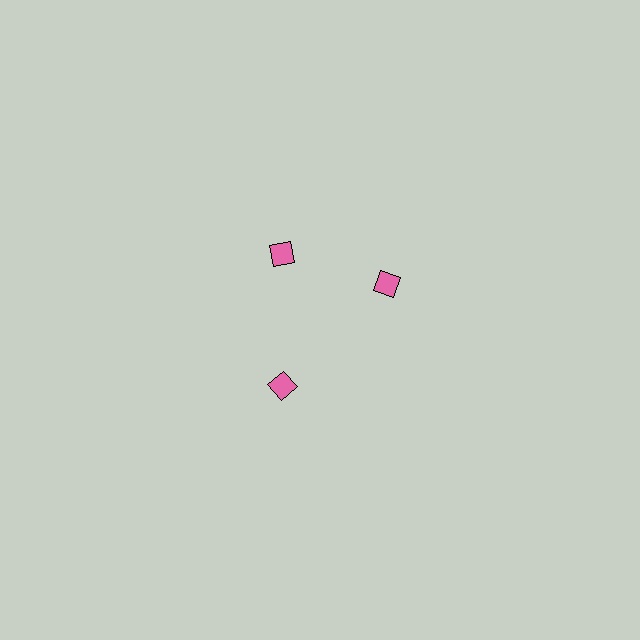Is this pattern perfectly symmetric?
No. The 3 pink diamonds are arranged in a ring, but one element near the 3 o'clock position is rotated out of alignment along the ring, breaking the 3-fold rotational symmetry.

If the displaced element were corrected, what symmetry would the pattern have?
It would have 3-fold rotational symmetry — the pattern would map onto itself every 120 degrees.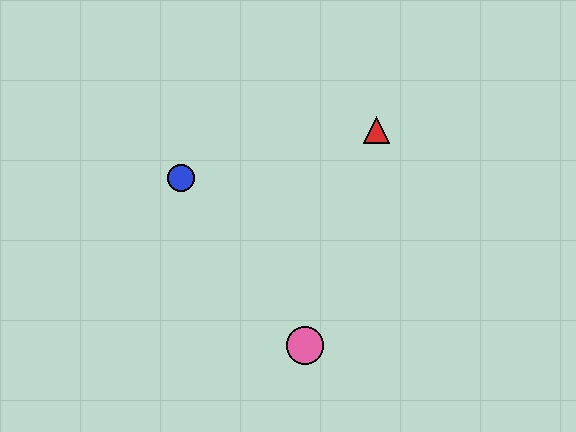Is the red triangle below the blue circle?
No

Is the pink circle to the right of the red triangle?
No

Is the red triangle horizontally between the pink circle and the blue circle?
No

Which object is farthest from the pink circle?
The red triangle is farthest from the pink circle.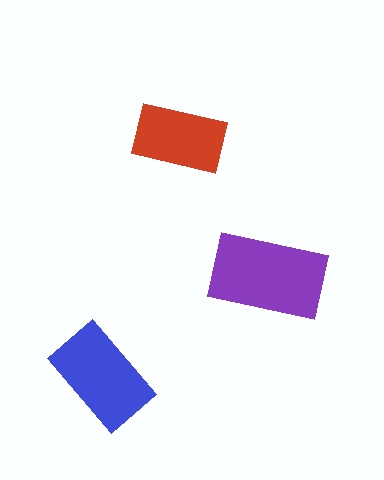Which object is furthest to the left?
The blue rectangle is leftmost.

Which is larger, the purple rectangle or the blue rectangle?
The purple one.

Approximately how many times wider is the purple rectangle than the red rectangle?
About 1.5 times wider.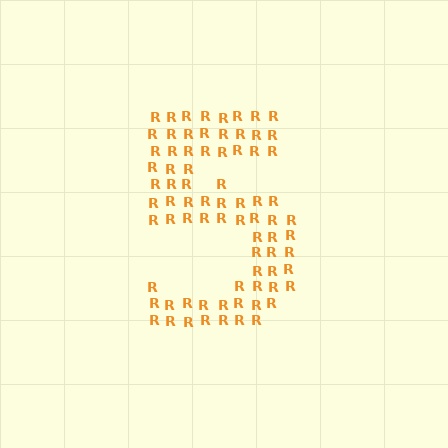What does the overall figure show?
The overall figure shows the digit 5.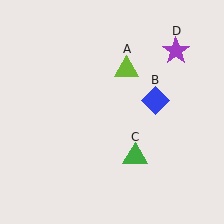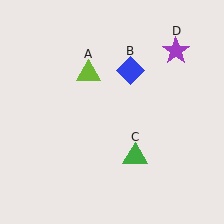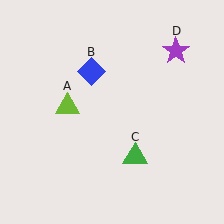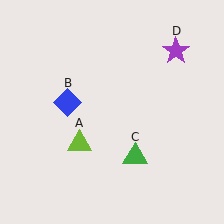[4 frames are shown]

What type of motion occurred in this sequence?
The lime triangle (object A), blue diamond (object B) rotated counterclockwise around the center of the scene.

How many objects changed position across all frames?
2 objects changed position: lime triangle (object A), blue diamond (object B).